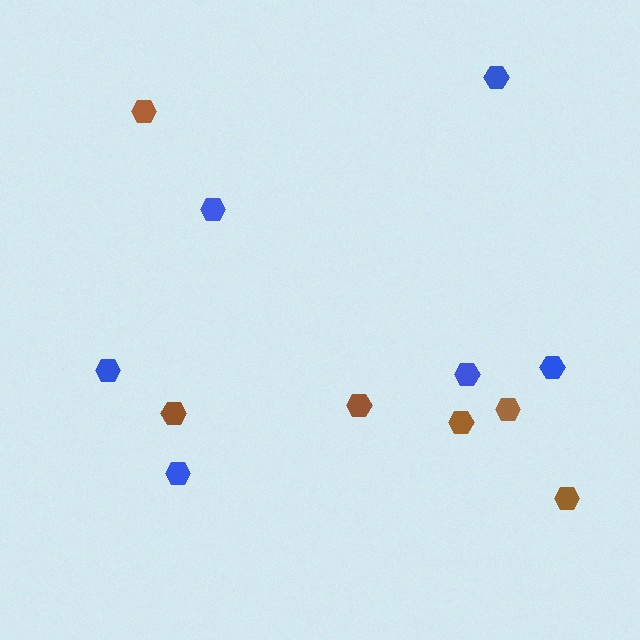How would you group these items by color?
There are 2 groups: one group of brown hexagons (6) and one group of blue hexagons (6).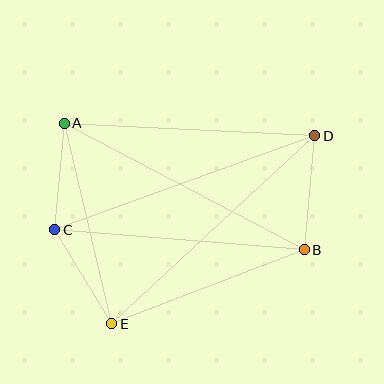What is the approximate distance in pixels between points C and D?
The distance between C and D is approximately 277 pixels.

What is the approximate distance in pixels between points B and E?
The distance between B and E is approximately 206 pixels.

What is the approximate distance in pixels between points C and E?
The distance between C and E is approximately 110 pixels.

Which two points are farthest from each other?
Points D and E are farthest from each other.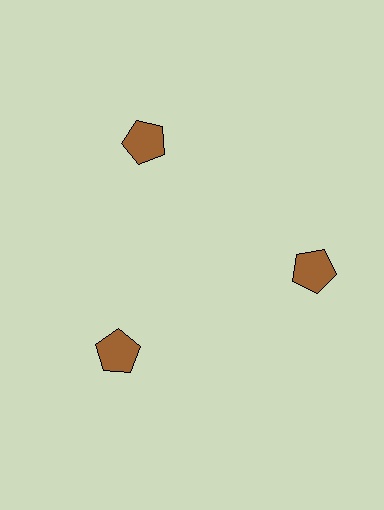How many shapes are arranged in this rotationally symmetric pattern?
There are 3 shapes, arranged in 3 groups of 1.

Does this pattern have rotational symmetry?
Yes, this pattern has 3-fold rotational symmetry. It looks the same after rotating 120 degrees around the center.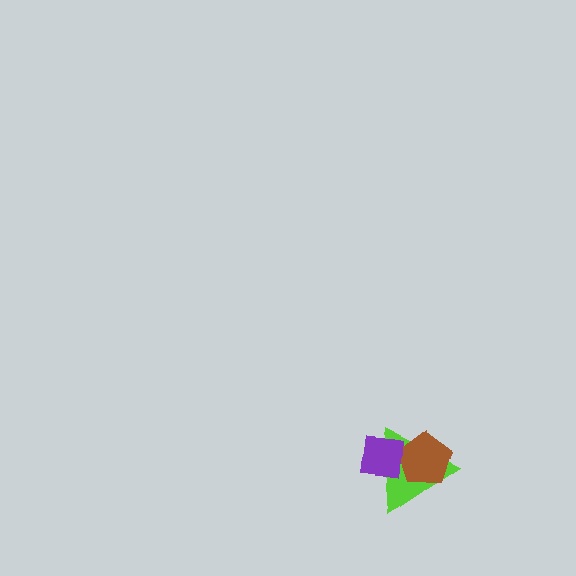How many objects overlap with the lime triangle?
2 objects overlap with the lime triangle.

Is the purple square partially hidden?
No, no other shape covers it.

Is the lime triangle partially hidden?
Yes, it is partially covered by another shape.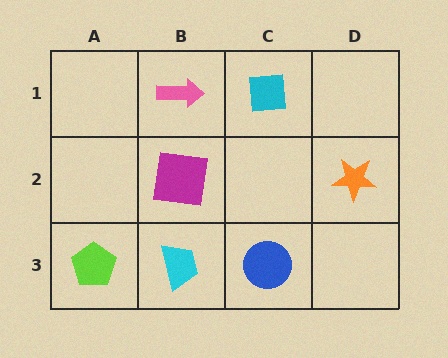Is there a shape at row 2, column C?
No, that cell is empty.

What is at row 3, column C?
A blue circle.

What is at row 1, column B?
A pink arrow.